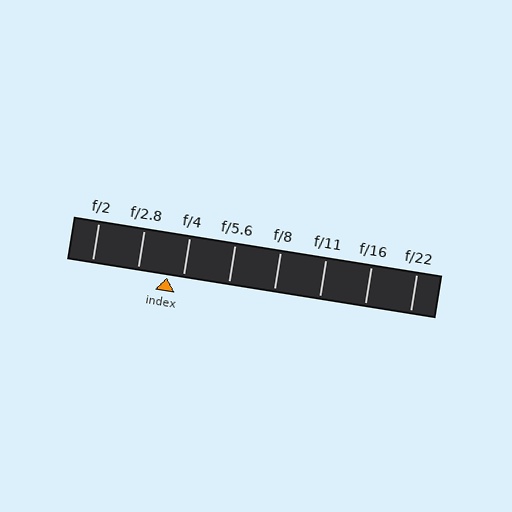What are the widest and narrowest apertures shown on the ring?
The widest aperture shown is f/2 and the narrowest is f/22.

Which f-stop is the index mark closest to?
The index mark is closest to f/4.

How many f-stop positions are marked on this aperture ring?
There are 8 f-stop positions marked.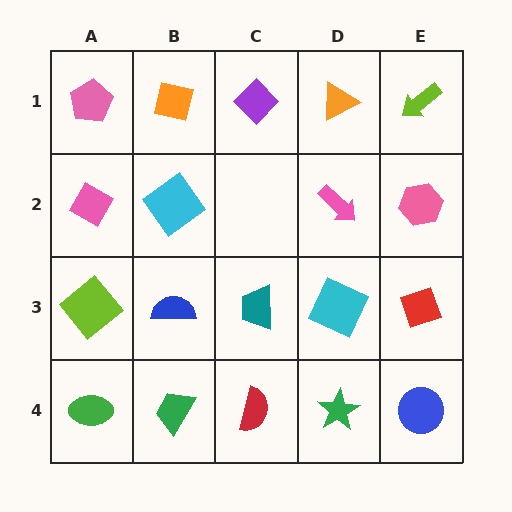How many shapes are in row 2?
4 shapes.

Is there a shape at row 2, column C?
No, that cell is empty.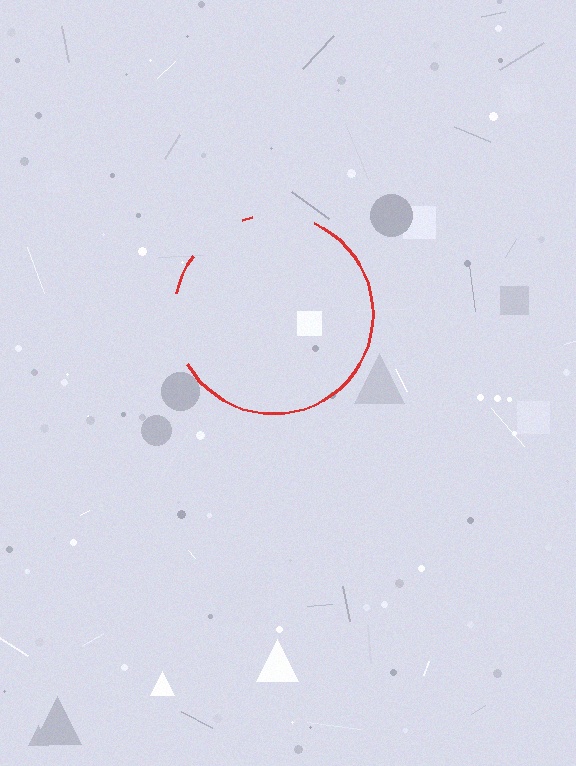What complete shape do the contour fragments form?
The contour fragments form a circle.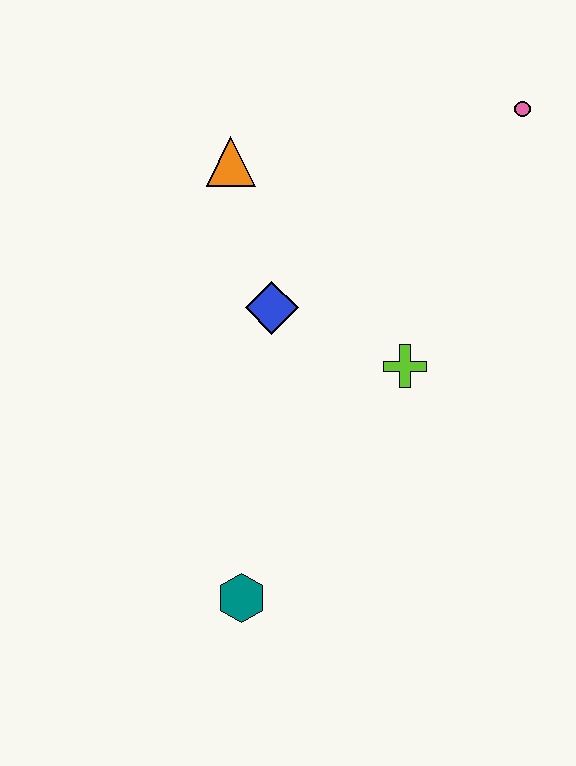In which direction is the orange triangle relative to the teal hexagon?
The orange triangle is above the teal hexagon.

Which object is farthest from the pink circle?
The teal hexagon is farthest from the pink circle.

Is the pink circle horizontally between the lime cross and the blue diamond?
No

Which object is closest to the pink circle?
The lime cross is closest to the pink circle.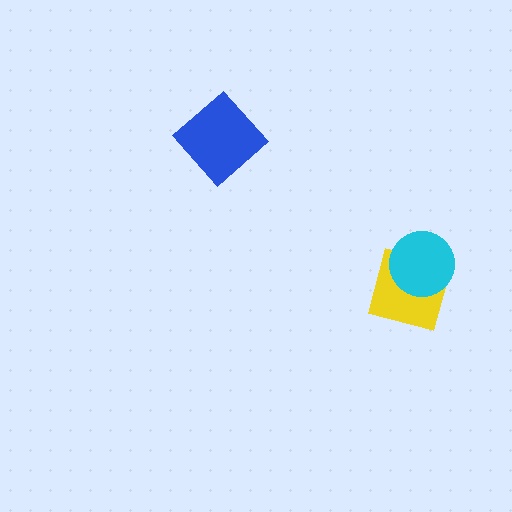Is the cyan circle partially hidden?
No, no other shape covers it.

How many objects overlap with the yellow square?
1 object overlaps with the yellow square.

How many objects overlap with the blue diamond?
0 objects overlap with the blue diamond.